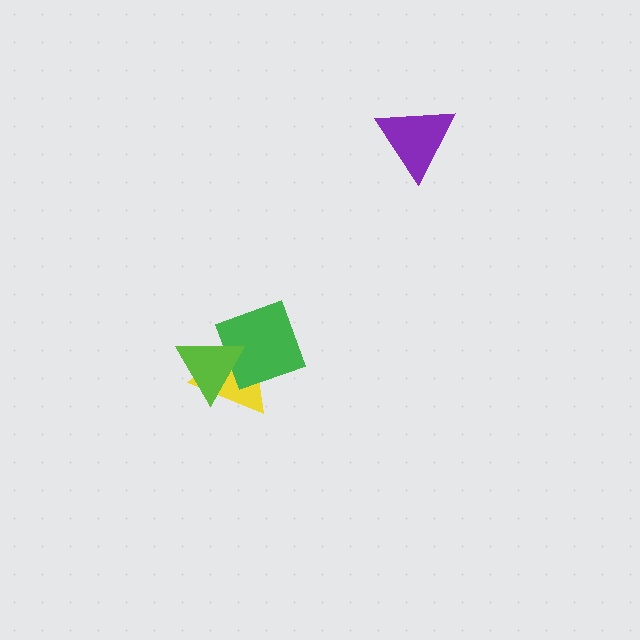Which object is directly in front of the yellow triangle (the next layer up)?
The green diamond is directly in front of the yellow triangle.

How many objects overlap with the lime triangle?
2 objects overlap with the lime triangle.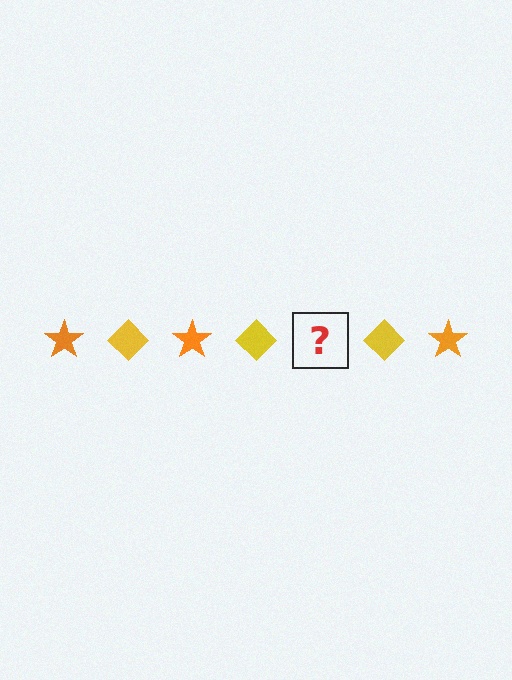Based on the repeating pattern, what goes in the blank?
The blank should be an orange star.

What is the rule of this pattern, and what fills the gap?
The rule is that the pattern alternates between orange star and yellow diamond. The gap should be filled with an orange star.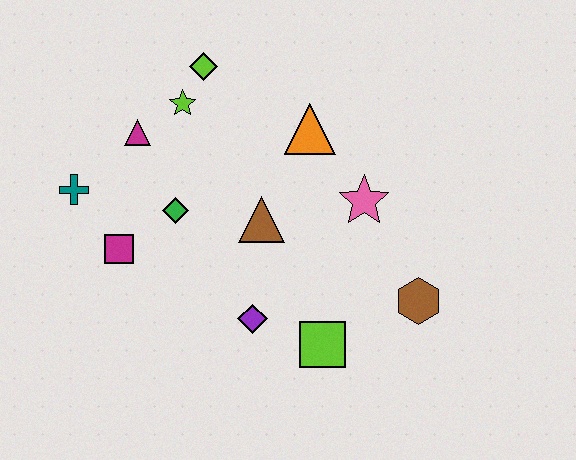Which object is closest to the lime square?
The purple diamond is closest to the lime square.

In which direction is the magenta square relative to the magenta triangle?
The magenta square is below the magenta triangle.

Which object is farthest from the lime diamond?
The brown hexagon is farthest from the lime diamond.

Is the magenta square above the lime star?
No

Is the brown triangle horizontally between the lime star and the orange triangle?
Yes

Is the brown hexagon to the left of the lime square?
No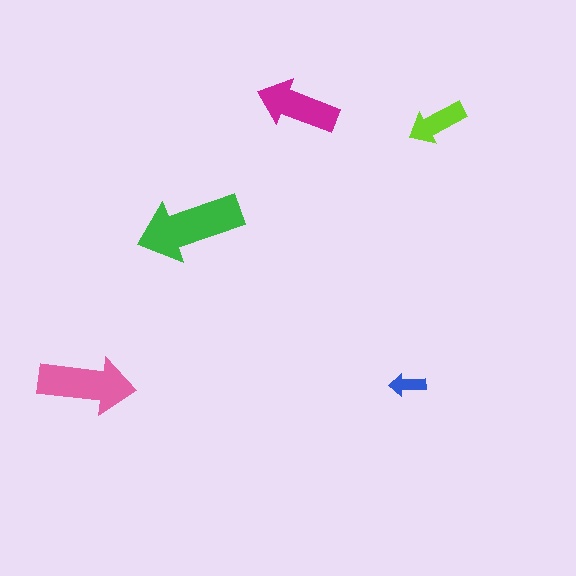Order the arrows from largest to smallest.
the green one, the pink one, the magenta one, the lime one, the blue one.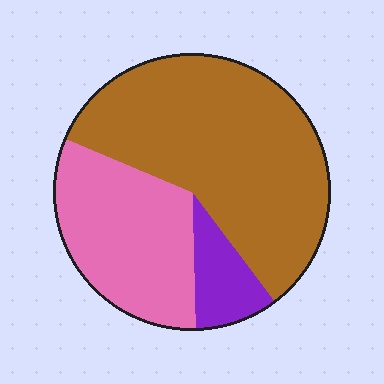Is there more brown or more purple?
Brown.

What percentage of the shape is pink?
Pink covers 32% of the shape.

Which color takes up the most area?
Brown, at roughly 60%.